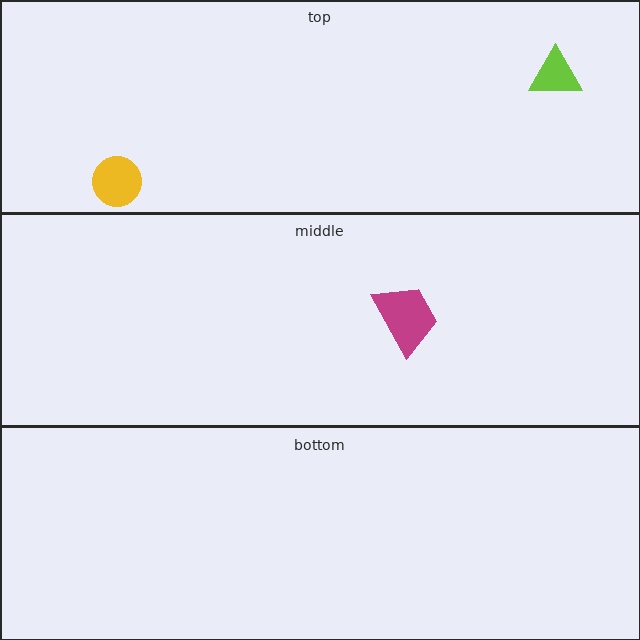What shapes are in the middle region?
The magenta trapezoid.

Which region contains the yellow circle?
The top region.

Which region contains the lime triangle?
The top region.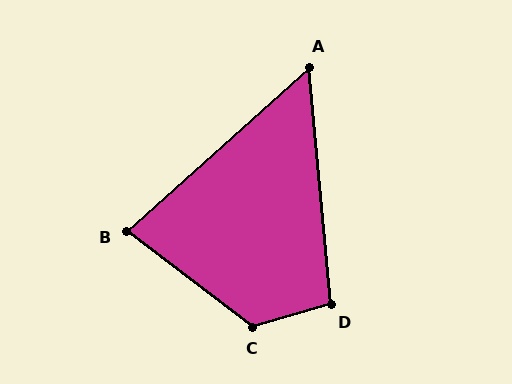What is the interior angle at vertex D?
Approximately 101 degrees (obtuse).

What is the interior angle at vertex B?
Approximately 79 degrees (acute).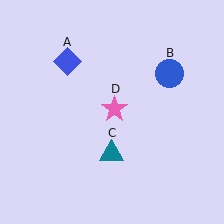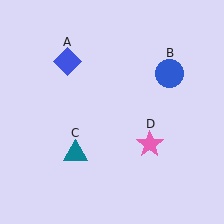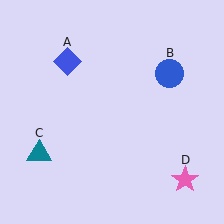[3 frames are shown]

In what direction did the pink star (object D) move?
The pink star (object D) moved down and to the right.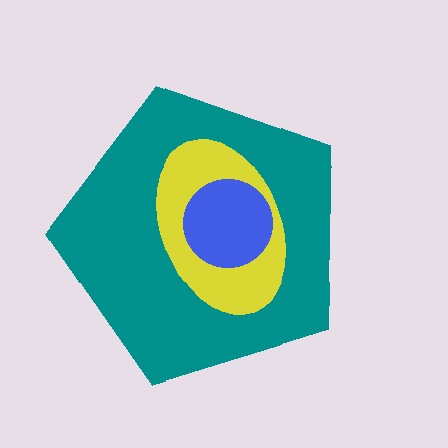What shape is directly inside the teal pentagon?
The yellow ellipse.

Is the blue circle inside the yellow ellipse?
Yes.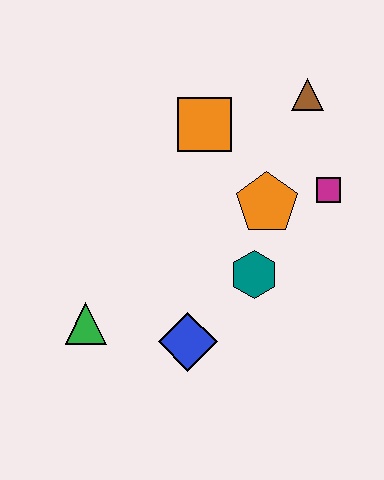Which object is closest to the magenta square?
The orange pentagon is closest to the magenta square.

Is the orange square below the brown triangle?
Yes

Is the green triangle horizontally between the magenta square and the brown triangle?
No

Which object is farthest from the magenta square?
The green triangle is farthest from the magenta square.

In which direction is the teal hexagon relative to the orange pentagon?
The teal hexagon is below the orange pentagon.